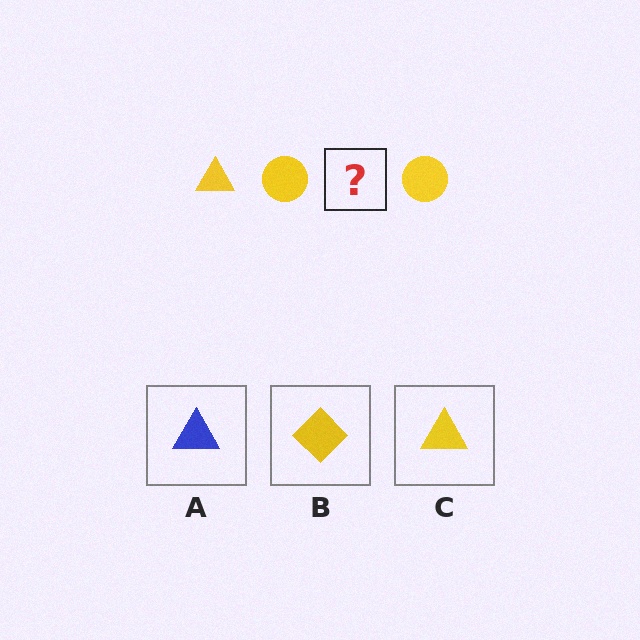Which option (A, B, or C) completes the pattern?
C.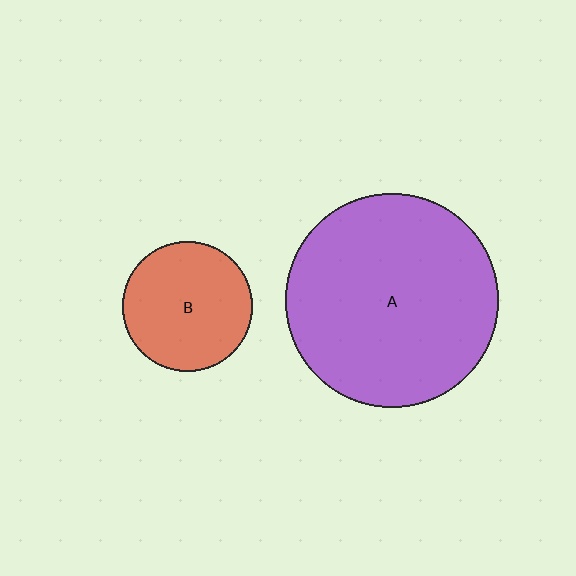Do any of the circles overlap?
No, none of the circles overlap.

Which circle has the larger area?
Circle A (purple).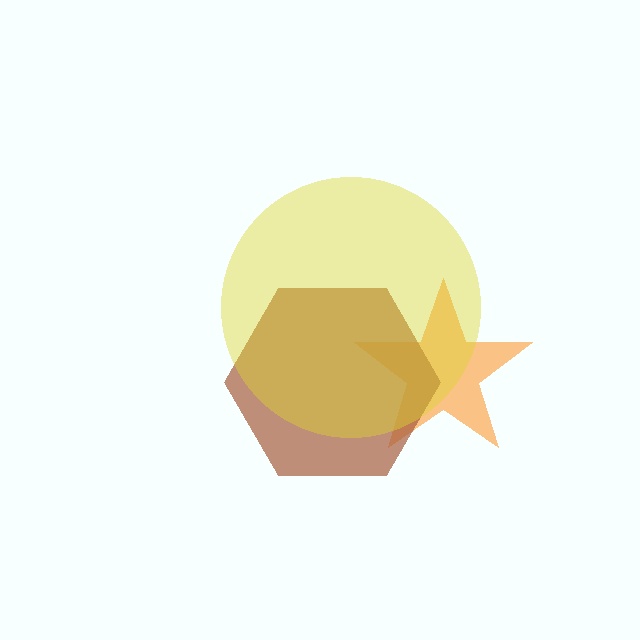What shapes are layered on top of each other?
The layered shapes are: an orange star, a brown hexagon, a yellow circle.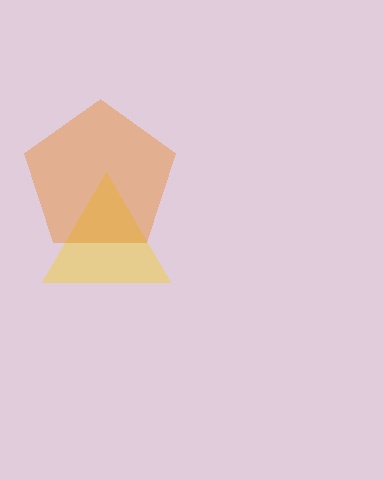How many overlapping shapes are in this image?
There are 2 overlapping shapes in the image.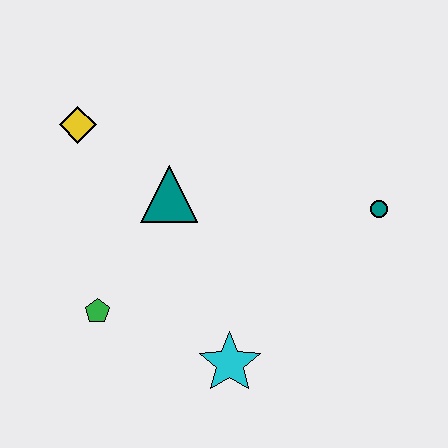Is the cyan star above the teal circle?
No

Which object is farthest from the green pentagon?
The teal circle is farthest from the green pentagon.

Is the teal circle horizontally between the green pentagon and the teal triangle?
No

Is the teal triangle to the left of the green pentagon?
No